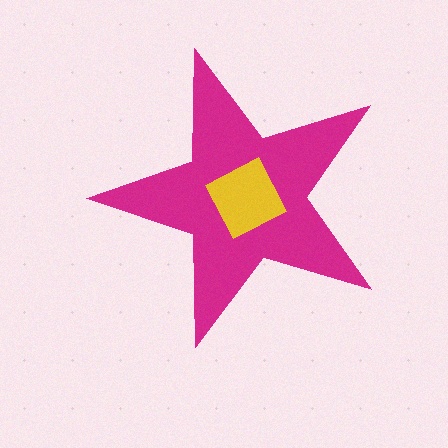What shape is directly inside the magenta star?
The yellow square.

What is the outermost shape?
The magenta star.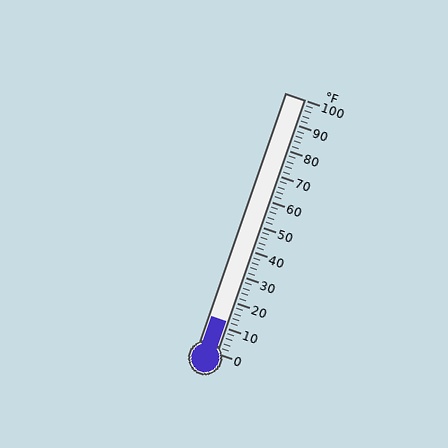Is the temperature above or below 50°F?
The temperature is below 50°F.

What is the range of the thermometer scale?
The thermometer scale ranges from 0°F to 100°F.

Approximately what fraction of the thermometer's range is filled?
The thermometer is filled to approximately 10% of its range.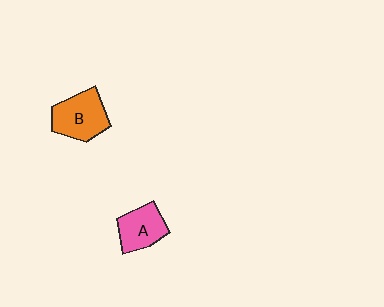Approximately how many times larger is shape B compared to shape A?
Approximately 1.3 times.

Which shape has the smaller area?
Shape A (pink).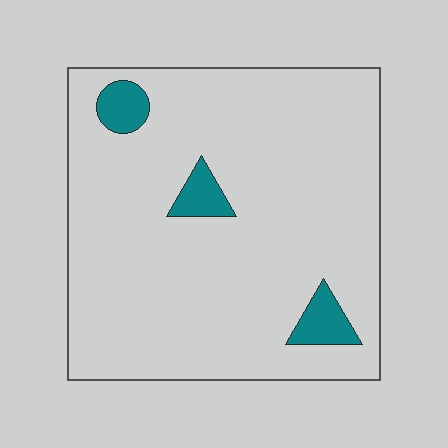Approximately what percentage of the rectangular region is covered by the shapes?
Approximately 5%.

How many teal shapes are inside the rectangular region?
3.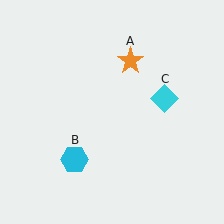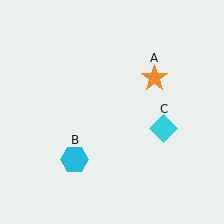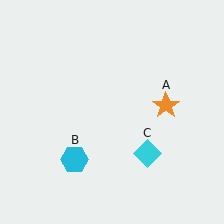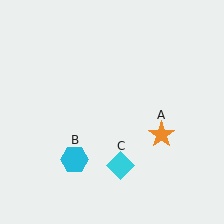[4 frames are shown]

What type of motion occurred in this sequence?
The orange star (object A), cyan diamond (object C) rotated clockwise around the center of the scene.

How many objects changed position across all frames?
2 objects changed position: orange star (object A), cyan diamond (object C).